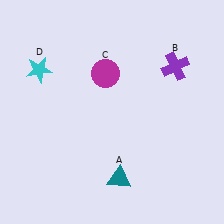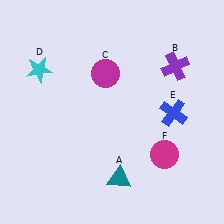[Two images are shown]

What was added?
A blue cross (E), a magenta circle (F) were added in Image 2.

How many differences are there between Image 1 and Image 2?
There are 2 differences between the two images.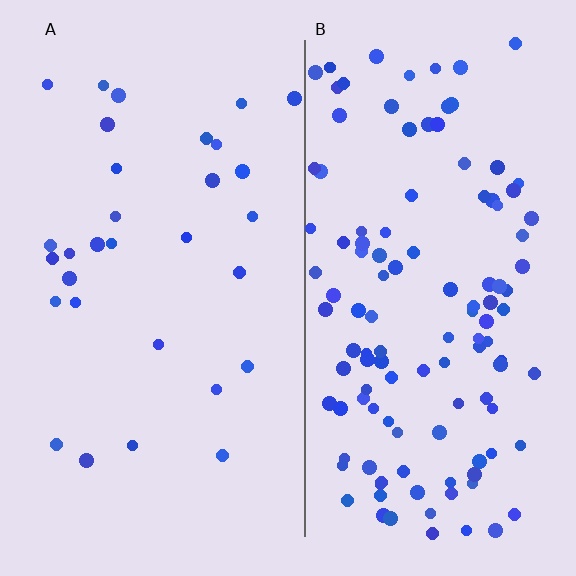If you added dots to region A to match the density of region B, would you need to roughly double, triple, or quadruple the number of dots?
Approximately quadruple.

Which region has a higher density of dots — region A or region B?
B (the right).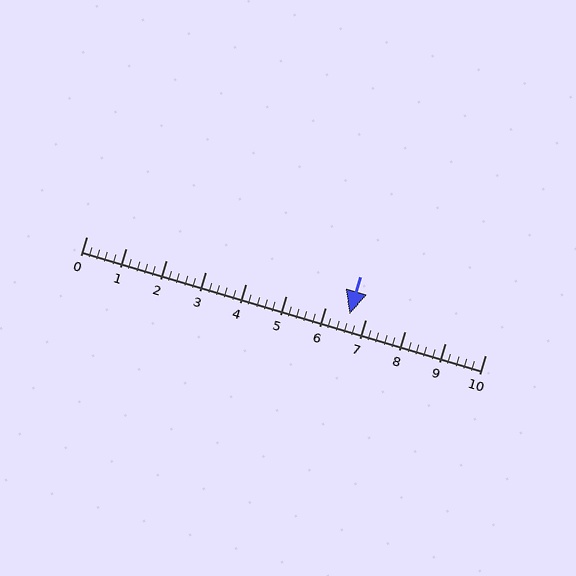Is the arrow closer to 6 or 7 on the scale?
The arrow is closer to 7.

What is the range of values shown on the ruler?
The ruler shows values from 0 to 10.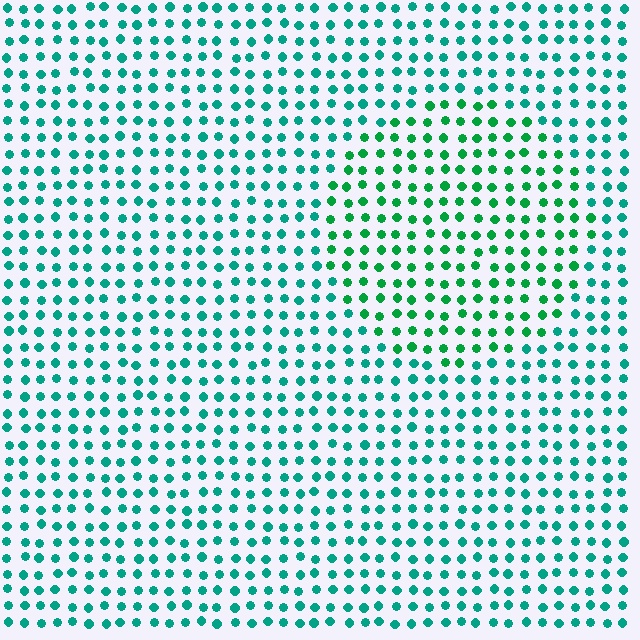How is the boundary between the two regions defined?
The boundary is defined purely by a slight shift in hue (about 28 degrees). Spacing, size, and orientation are identical on both sides.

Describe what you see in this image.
The image is filled with small teal elements in a uniform arrangement. A circle-shaped region is visible where the elements are tinted to a slightly different hue, forming a subtle color boundary.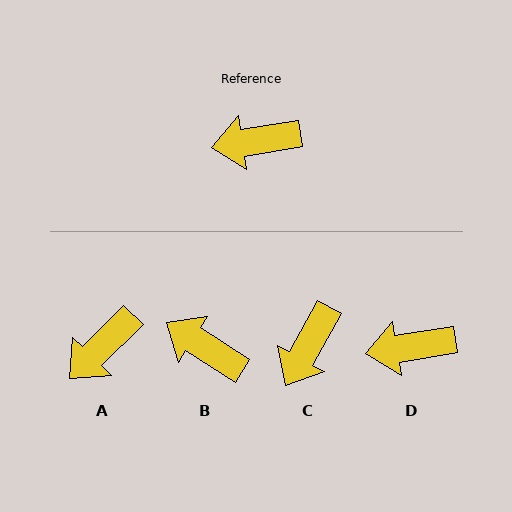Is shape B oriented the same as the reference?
No, it is off by about 42 degrees.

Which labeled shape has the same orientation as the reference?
D.